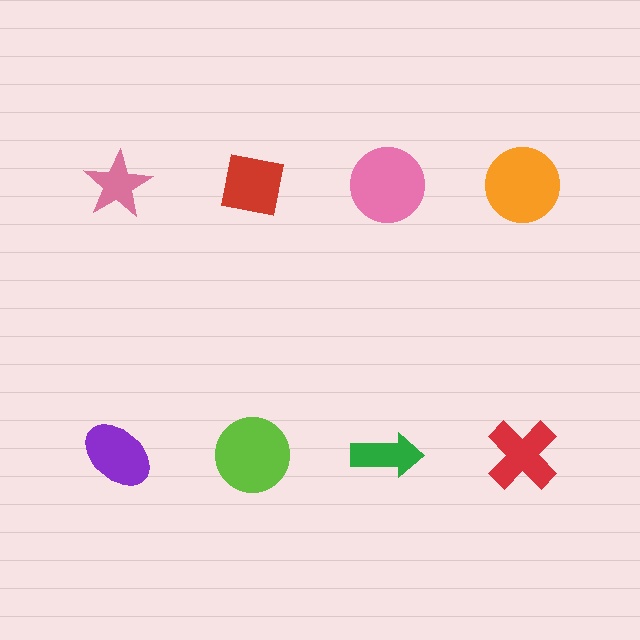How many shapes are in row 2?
4 shapes.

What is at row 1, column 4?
An orange circle.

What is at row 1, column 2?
A red square.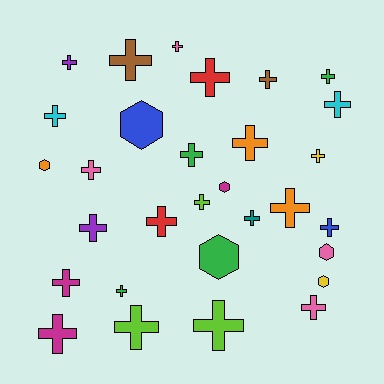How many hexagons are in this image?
There are 6 hexagons.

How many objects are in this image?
There are 30 objects.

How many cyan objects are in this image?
There are 2 cyan objects.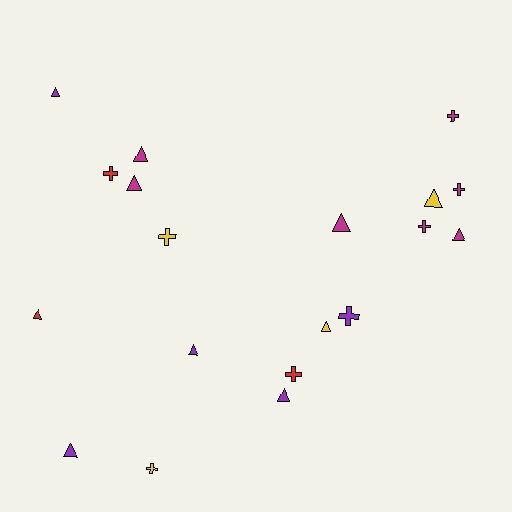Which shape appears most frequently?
Triangle, with 11 objects.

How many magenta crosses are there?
There are 3 magenta crosses.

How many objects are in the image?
There are 19 objects.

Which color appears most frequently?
Magenta, with 7 objects.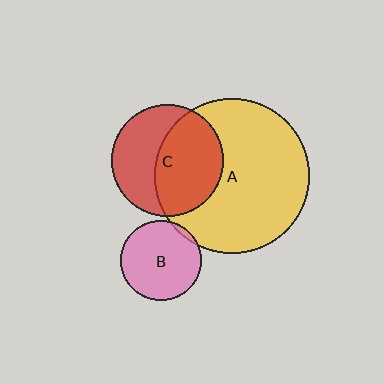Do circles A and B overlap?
Yes.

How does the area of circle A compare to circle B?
Approximately 3.7 times.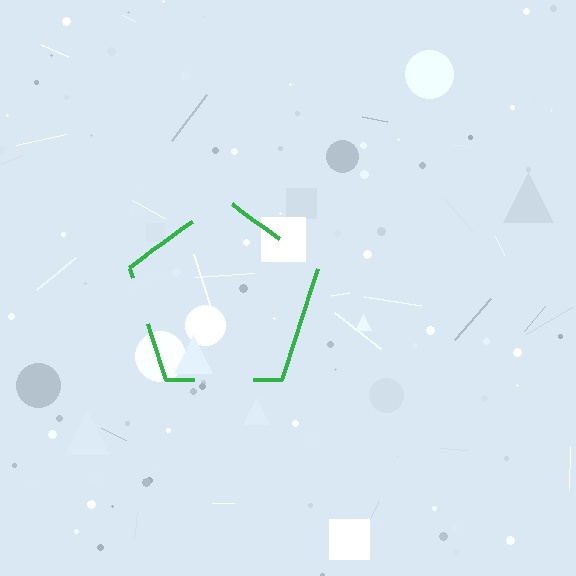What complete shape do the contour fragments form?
The contour fragments form a pentagon.